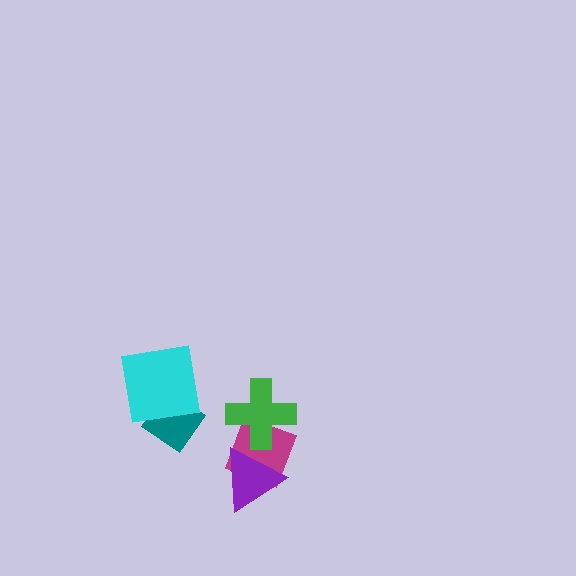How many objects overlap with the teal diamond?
1 object overlaps with the teal diamond.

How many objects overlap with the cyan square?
1 object overlaps with the cyan square.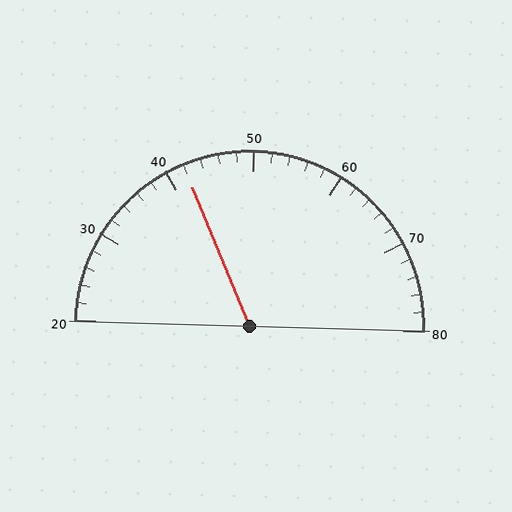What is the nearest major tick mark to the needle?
The nearest major tick mark is 40.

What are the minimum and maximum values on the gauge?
The gauge ranges from 20 to 80.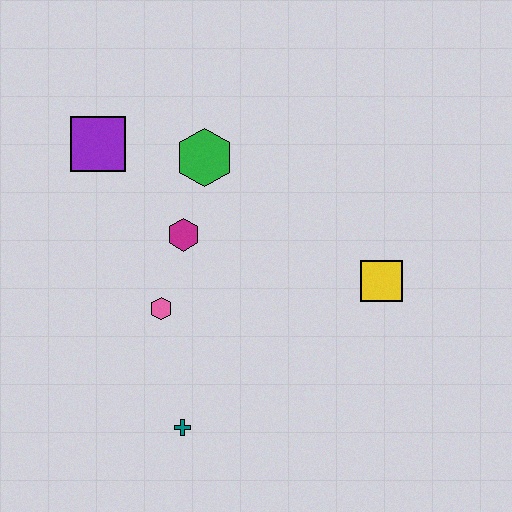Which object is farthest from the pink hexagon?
The yellow square is farthest from the pink hexagon.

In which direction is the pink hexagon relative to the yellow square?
The pink hexagon is to the left of the yellow square.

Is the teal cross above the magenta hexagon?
No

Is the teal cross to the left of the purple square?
No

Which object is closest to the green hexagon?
The magenta hexagon is closest to the green hexagon.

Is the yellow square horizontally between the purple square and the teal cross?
No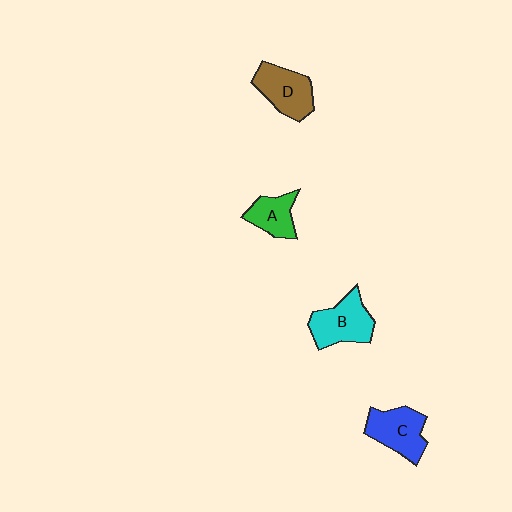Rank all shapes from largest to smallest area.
From largest to smallest: B (cyan), C (blue), D (brown), A (green).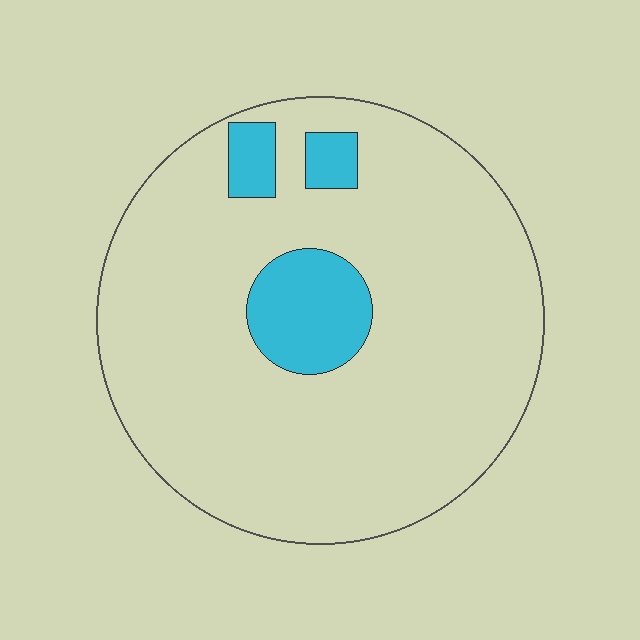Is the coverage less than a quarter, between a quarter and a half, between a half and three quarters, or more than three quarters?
Less than a quarter.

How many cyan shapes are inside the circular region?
3.